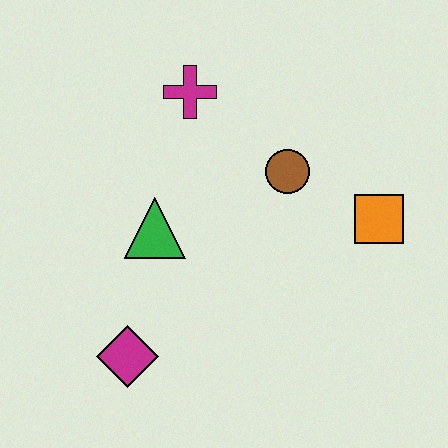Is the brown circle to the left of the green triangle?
No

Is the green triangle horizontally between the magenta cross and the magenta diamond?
Yes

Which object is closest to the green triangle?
The magenta diamond is closest to the green triangle.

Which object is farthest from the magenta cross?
The magenta diamond is farthest from the magenta cross.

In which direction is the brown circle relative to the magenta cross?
The brown circle is to the right of the magenta cross.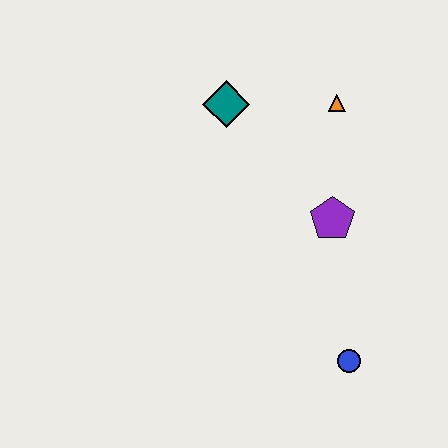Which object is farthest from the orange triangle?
The blue circle is farthest from the orange triangle.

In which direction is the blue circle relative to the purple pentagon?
The blue circle is below the purple pentagon.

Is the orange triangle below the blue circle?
No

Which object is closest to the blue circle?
The purple pentagon is closest to the blue circle.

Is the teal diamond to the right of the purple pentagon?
No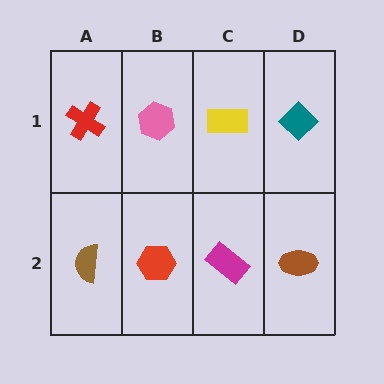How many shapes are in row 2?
4 shapes.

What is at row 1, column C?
A yellow rectangle.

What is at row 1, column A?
A red cross.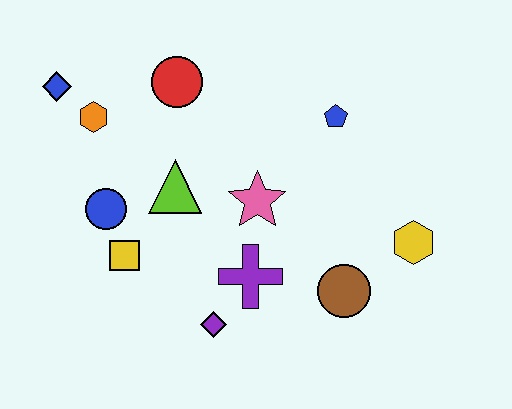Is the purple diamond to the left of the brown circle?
Yes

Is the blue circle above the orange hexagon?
No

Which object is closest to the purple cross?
The purple diamond is closest to the purple cross.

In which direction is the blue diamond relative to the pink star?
The blue diamond is to the left of the pink star.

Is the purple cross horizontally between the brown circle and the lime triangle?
Yes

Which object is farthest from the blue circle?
The yellow hexagon is farthest from the blue circle.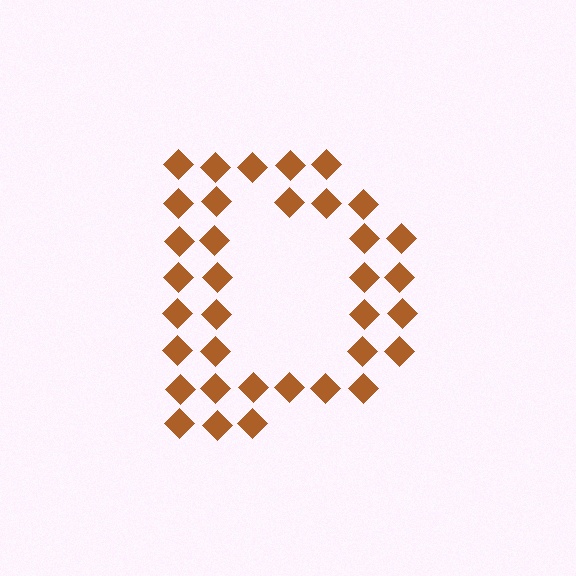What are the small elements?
The small elements are diamonds.